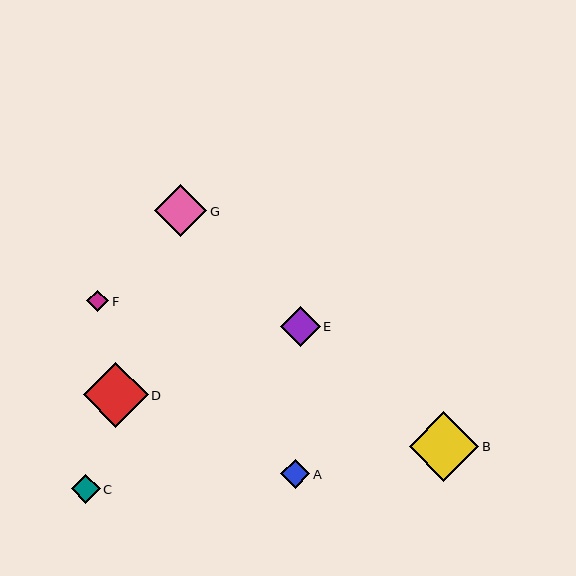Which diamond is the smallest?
Diamond F is the smallest with a size of approximately 22 pixels.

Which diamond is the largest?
Diamond B is the largest with a size of approximately 70 pixels.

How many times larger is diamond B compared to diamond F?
Diamond B is approximately 3.2 times the size of diamond F.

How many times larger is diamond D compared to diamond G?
Diamond D is approximately 1.2 times the size of diamond G.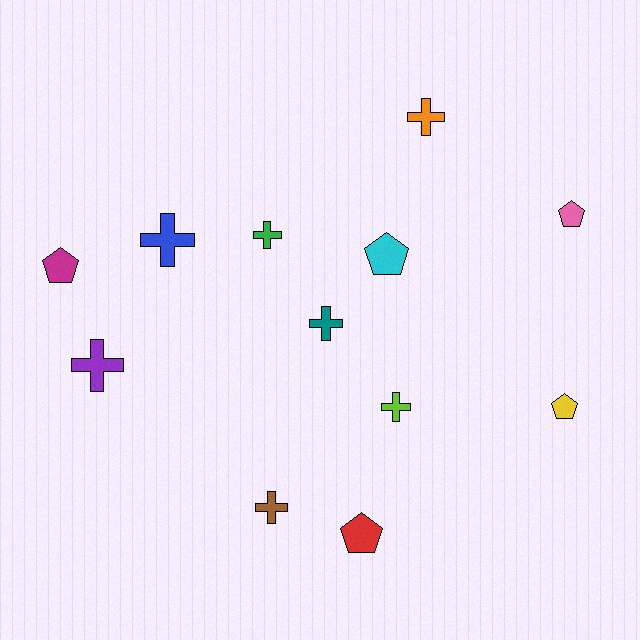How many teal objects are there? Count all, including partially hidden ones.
There is 1 teal object.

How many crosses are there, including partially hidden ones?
There are 7 crosses.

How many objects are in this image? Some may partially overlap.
There are 12 objects.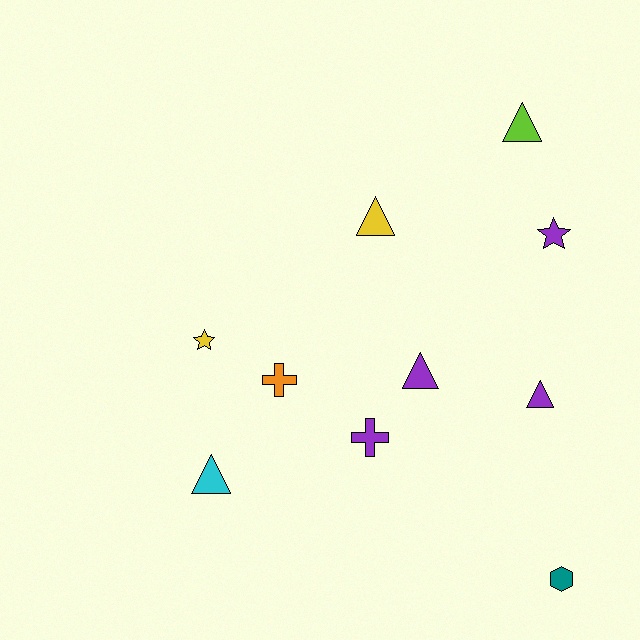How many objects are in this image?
There are 10 objects.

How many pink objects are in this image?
There are no pink objects.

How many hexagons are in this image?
There is 1 hexagon.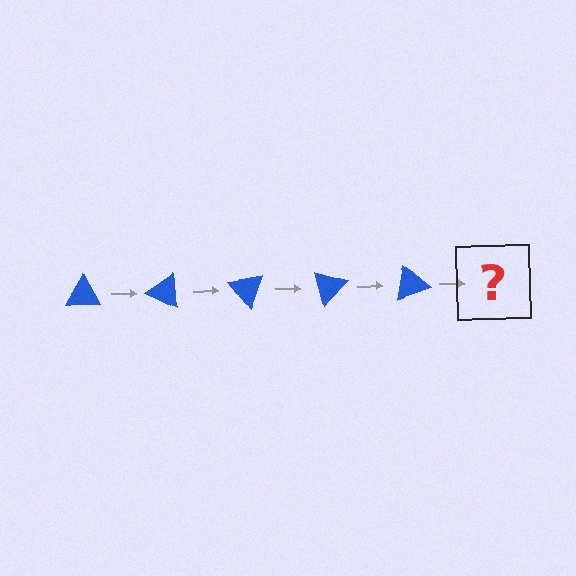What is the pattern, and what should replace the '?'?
The pattern is that the triangle rotates 25 degrees each step. The '?' should be a blue triangle rotated 125 degrees.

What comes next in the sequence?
The next element should be a blue triangle rotated 125 degrees.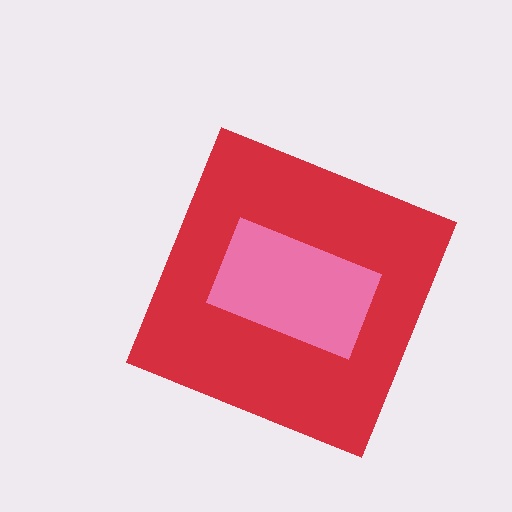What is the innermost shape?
The pink rectangle.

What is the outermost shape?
The red diamond.